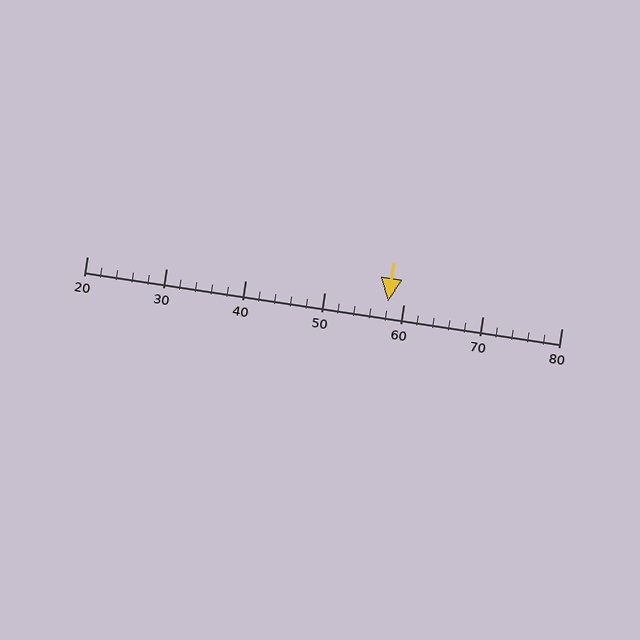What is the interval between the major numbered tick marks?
The major tick marks are spaced 10 units apart.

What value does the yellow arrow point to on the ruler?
The yellow arrow points to approximately 58.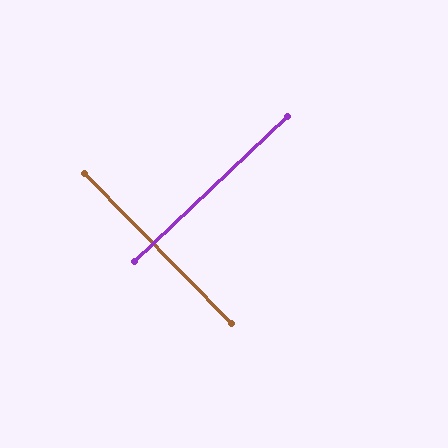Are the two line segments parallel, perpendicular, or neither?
Perpendicular — they meet at approximately 89°.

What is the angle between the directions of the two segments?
Approximately 89 degrees.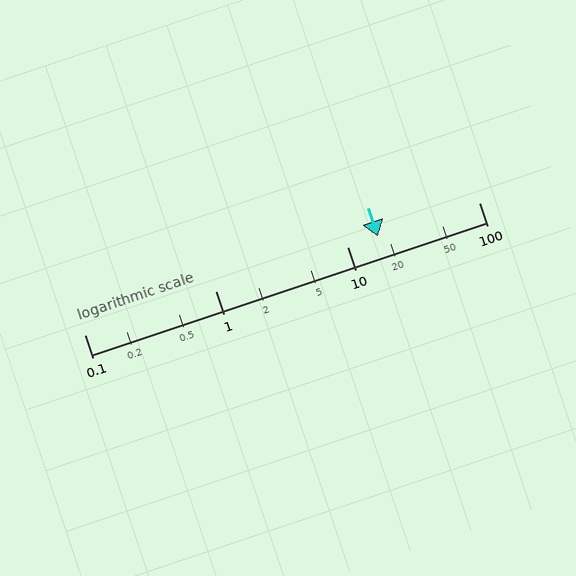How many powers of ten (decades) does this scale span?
The scale spans 3 decades, from 0.1 to 100.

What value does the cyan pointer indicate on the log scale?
The pointer indicates approximately 17.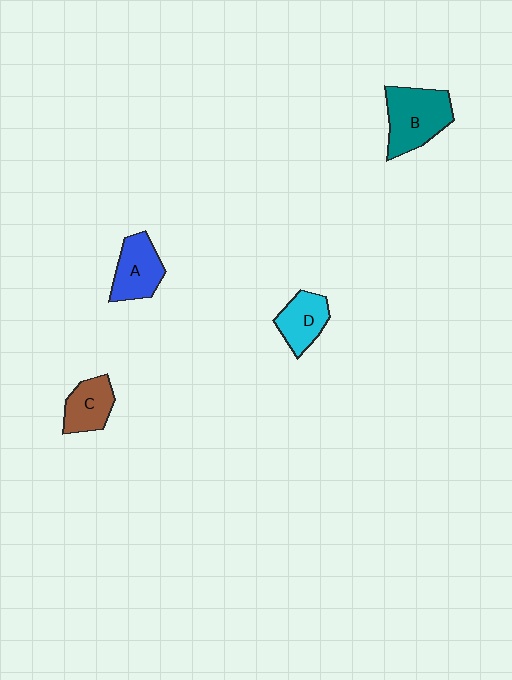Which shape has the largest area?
Shape B (teal).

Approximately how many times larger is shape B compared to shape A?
Approximately 1.4 times.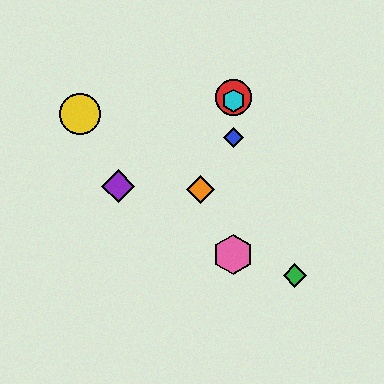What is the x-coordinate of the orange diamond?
The orange diamond is at x≈201.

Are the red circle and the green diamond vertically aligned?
No, the red circle is at x≈233 and the green diamond is at x≈295.